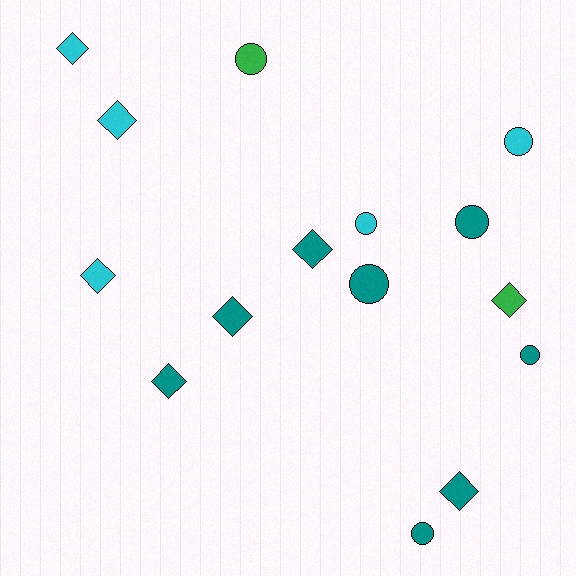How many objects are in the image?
There are 15 objects.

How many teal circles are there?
There are 4 teal circles.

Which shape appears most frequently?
Diamond, with 8 objects.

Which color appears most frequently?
Teal, with 8 objects.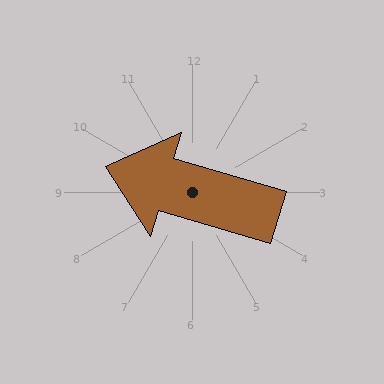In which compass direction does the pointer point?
West.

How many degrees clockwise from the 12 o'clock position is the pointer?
Approximately 287 degrees.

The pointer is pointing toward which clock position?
Roughly 10 o'clock.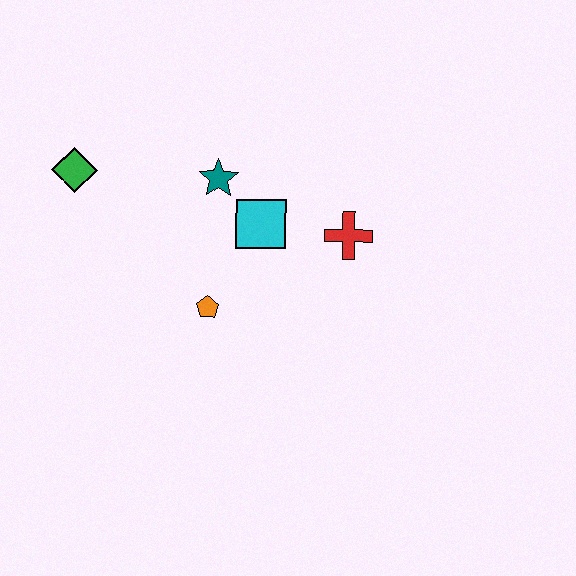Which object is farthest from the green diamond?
The red cross is farthest from the green diamond.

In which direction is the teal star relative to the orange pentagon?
The teal star is above the orange pentagon.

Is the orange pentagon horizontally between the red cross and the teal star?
No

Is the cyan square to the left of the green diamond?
No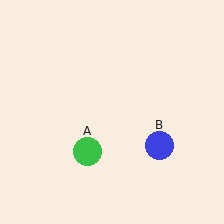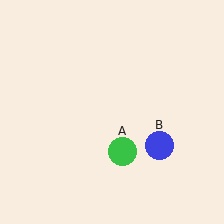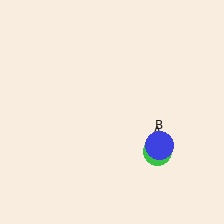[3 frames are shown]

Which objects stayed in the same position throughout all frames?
Blue circle (object B) remained stationary.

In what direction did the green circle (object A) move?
The green circle (object A) moved right.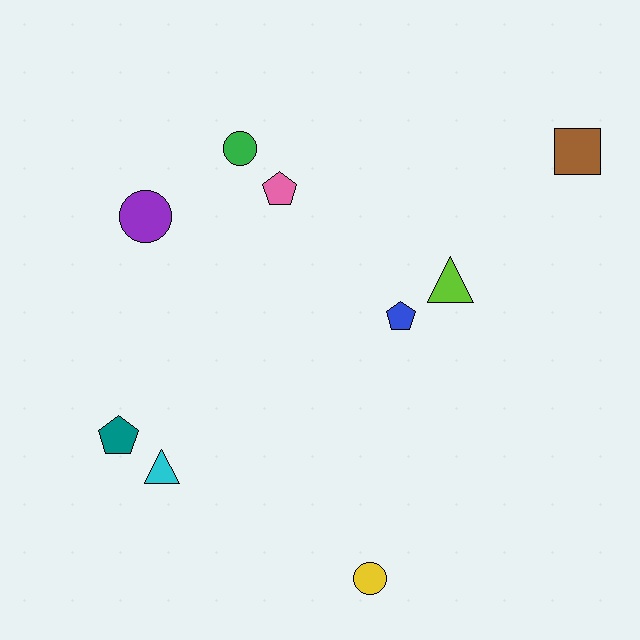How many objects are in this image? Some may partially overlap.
There are 9 objects.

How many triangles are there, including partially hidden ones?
There are 2 triangles.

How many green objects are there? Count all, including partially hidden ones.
There is 1 green object.